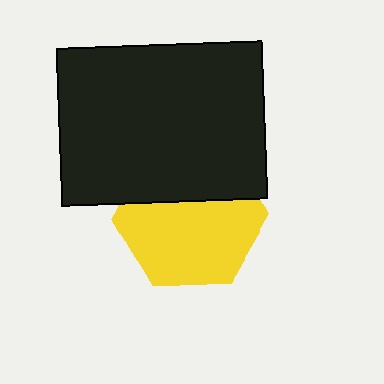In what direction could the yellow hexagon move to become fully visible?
The yellow hexagon could move down. That would shift it out from behind the black rectangle entirely.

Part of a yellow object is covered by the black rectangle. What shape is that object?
It is a hexagon.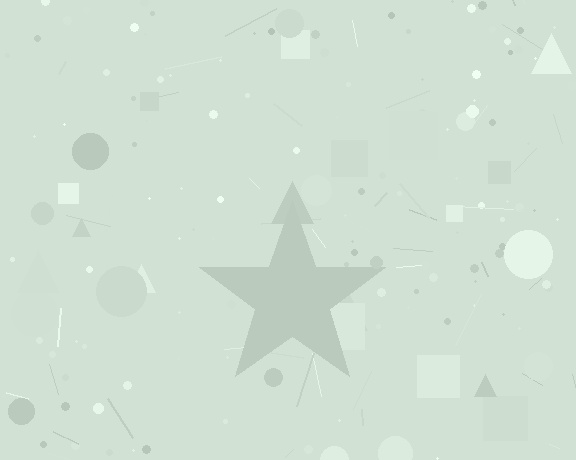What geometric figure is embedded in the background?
A star is embedded in the background.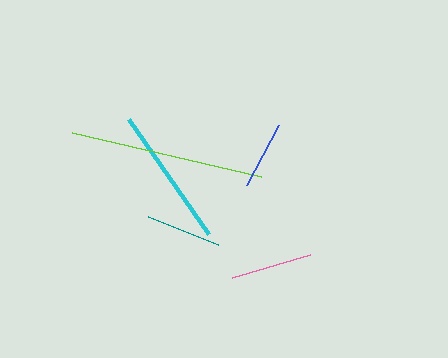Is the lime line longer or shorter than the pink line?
The lime line is longer than the pink line.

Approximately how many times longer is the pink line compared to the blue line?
The pink line is approximately 1.2 times the length of the blue line.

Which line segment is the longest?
The lime line is the longest at approximately 193 pixels.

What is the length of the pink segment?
The pink segment is approximately 81 pixels long.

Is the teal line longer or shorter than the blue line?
The teal line is longer than the blue line.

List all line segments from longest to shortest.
From longest to shortest: lime, cyan, pink, teal, blue.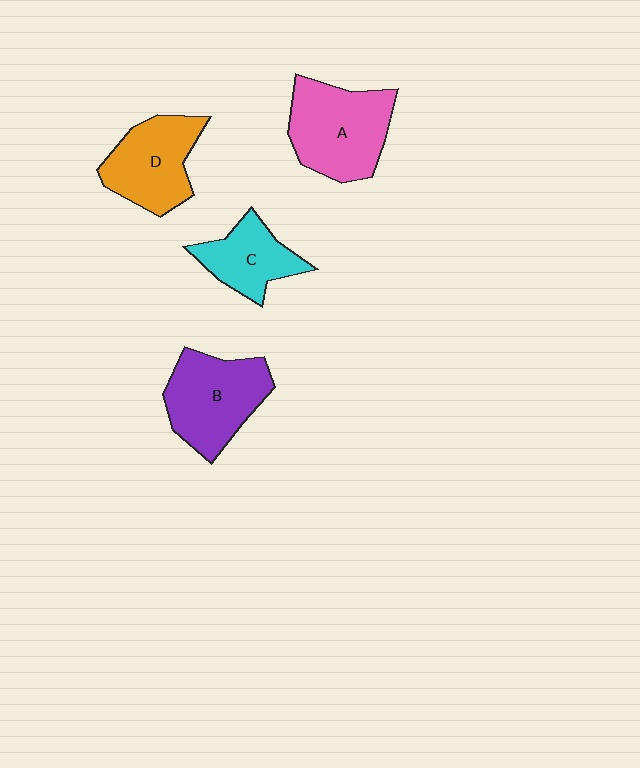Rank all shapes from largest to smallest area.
From largest to smallest: A (pink), B (purple), D (orange), C (cyan).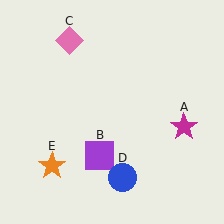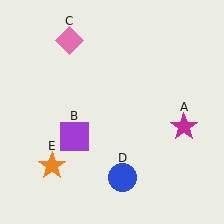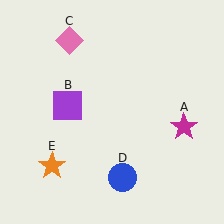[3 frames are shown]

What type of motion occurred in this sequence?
The purple square (object B) rotated clockwise around the center of the scene.